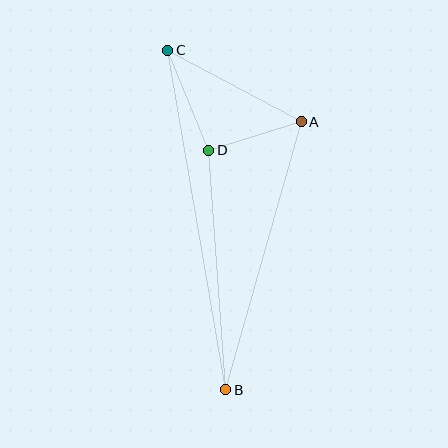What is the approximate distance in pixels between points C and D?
The distance between C and D is approximately 108 pixels.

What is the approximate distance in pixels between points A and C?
The distance between A and C is approximately 152 pixels.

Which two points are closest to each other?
Points A and D are closest to each other.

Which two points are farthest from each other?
Points B and C are farthest from each other.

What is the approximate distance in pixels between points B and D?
The distance between B and D is approximately 240 pixels.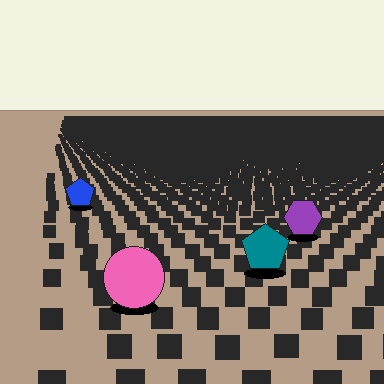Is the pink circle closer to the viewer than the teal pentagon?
Yes. The pink circle is closer — you can tell from the texture gradient: the ground texture is coarser near it.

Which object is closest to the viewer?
The pink circle is closest. The texture marks near it are larger and more spread out.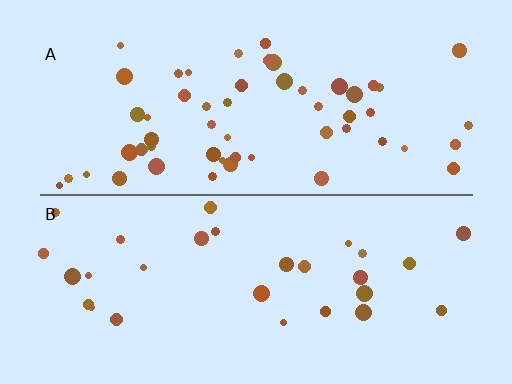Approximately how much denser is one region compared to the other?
Approximately 1.9× — region A over region B.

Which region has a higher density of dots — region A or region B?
A (the top).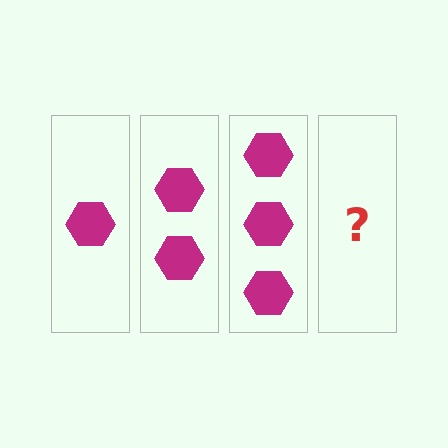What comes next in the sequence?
The next element should be 4 hexagons.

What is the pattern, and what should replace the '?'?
The pattern is that each step adds one more hexagon. The '?' should be 4 hexagons.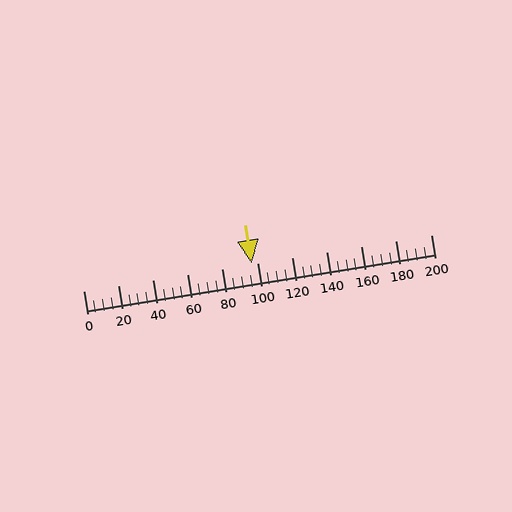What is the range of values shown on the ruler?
The ruler shows values from 0 to 200.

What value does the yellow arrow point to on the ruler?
The yellow arrow points to approximately 97.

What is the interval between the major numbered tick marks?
The major tick marks are spaced 20 units apart.